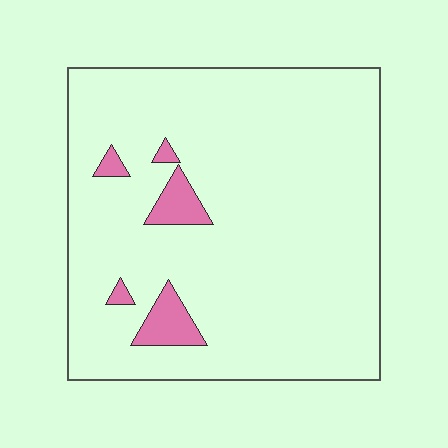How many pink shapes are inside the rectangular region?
5.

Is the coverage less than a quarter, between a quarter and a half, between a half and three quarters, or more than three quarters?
Less than a quarter.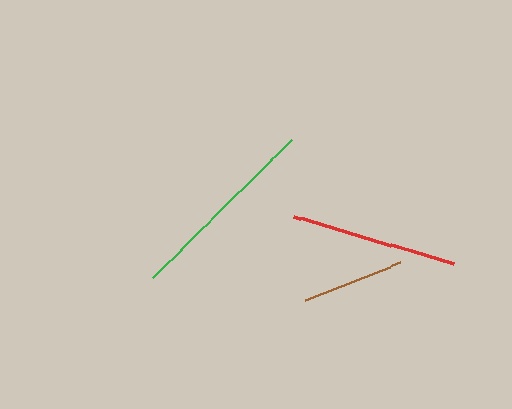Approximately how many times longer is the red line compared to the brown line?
The red line is approximately 1.6 times the length of the brown line.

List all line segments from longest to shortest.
From longest to shortest: green, red, brown.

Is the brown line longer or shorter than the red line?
The red line is longer than the brown line.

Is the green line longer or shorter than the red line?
The green line is longer than the red line.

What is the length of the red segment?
The red segment is approximately 166 pixels long.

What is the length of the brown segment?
The brown segment is approximately 103 pixels long.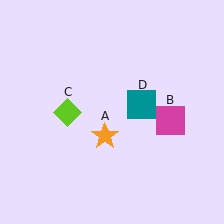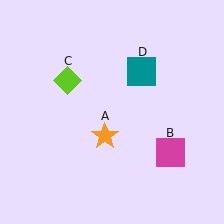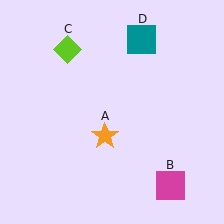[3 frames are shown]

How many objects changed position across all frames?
3 objects changed position: magenta square (object B), lime diamond (object C), teal square (object D).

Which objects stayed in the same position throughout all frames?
Orange star (object A) remained stationary.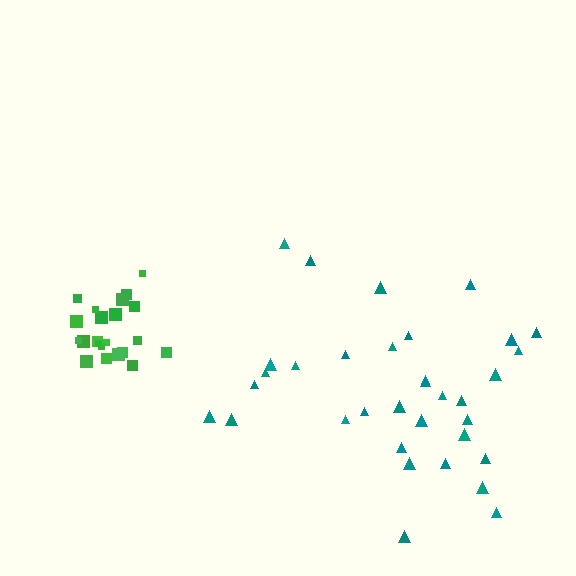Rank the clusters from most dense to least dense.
green, teal.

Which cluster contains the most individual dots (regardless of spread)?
Teal (34).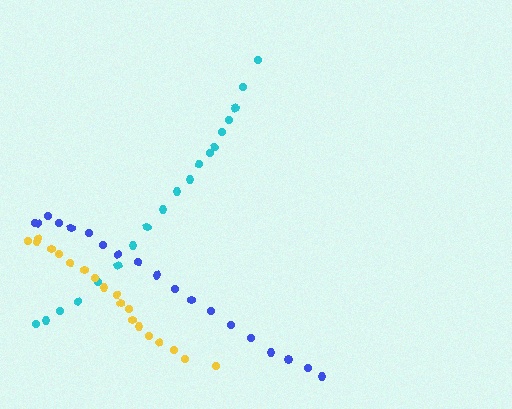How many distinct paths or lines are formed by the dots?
There are 3 distinct paths.